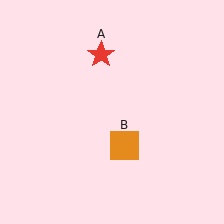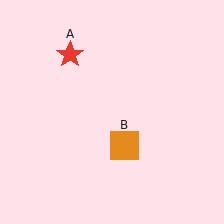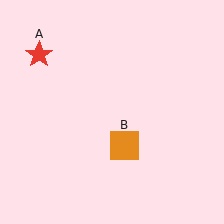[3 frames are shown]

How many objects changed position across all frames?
1 object changed position: red star (object A).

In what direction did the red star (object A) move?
The red star (object A) moved left.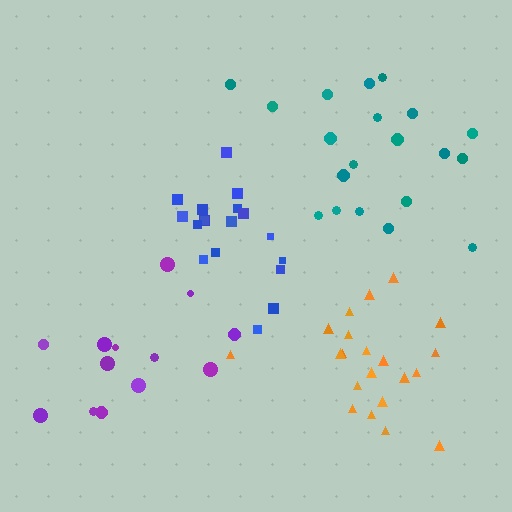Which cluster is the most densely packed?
Blue.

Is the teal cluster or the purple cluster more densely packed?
Teal.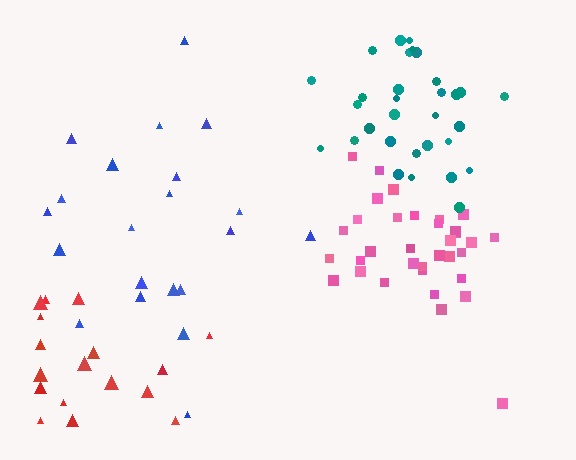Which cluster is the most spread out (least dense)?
Red.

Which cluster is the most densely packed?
Pink.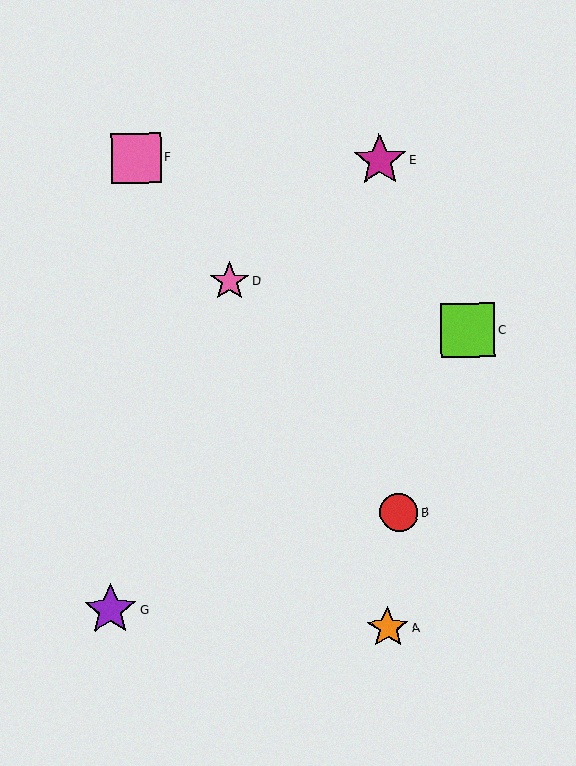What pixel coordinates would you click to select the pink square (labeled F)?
Click at (137, 158) to select the pink square F.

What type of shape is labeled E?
Shape E is a magenta star.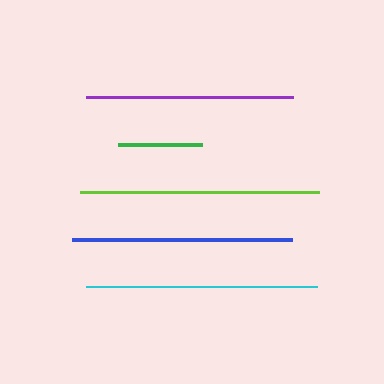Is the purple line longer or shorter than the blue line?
The blue line is longer than the purple line.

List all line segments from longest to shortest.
From longest to shortest: lime, cyan, blue, purple, green.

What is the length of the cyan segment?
The cyan segment is approximately 231 pixels long.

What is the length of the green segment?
The green segment is approximately 84 pixels long.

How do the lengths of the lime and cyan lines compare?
The lime and cyan lines are approximately the same length.